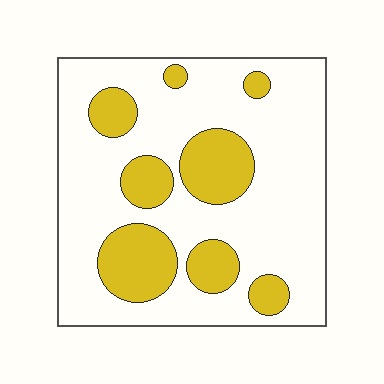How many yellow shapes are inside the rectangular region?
8.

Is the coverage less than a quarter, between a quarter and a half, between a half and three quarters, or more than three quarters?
Between a quarter and a half.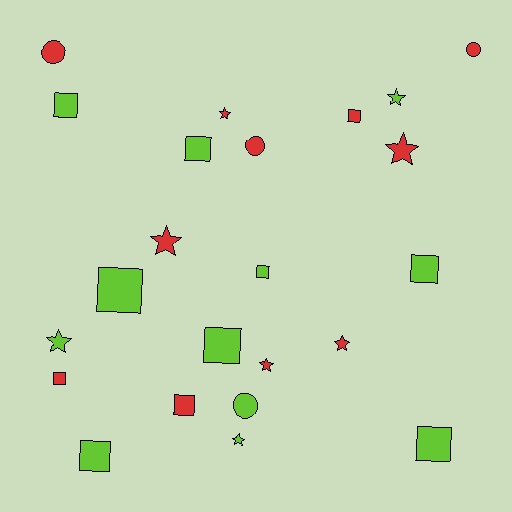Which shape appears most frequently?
Square, with 11 objects.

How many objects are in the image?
There are 23 objects.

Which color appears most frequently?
Lime, with 12 objects.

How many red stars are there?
There are 5 red stars.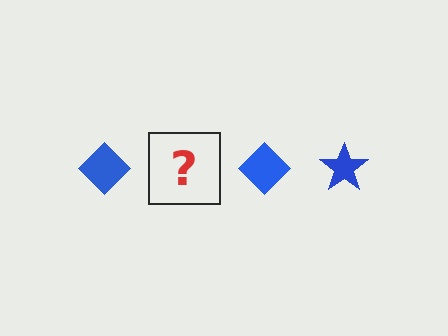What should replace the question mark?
The question mark should be replaced with a blue star.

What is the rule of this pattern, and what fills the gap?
The rule is that the pattern cycles through diamond, star shapes in blue. The gap should be filled with a blue star.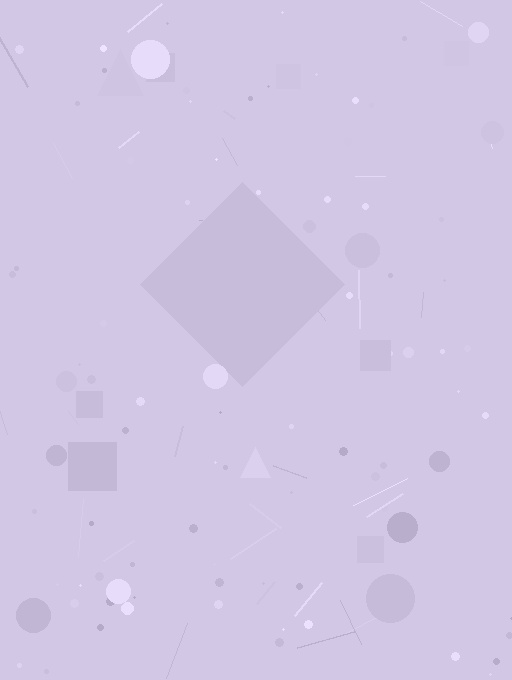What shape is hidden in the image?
A diamond is hidden in the image.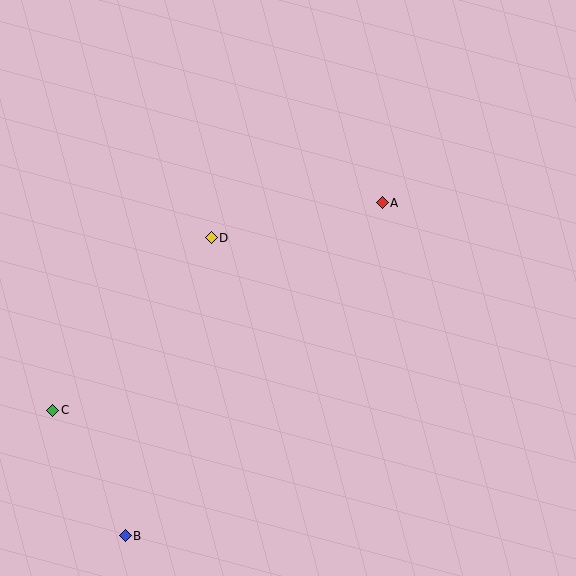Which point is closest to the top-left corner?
Point D is closest to the top-left corner.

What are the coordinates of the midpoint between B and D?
The midpoint between B and D is at (168, 387).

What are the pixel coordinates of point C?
Point C is at (53, 410).